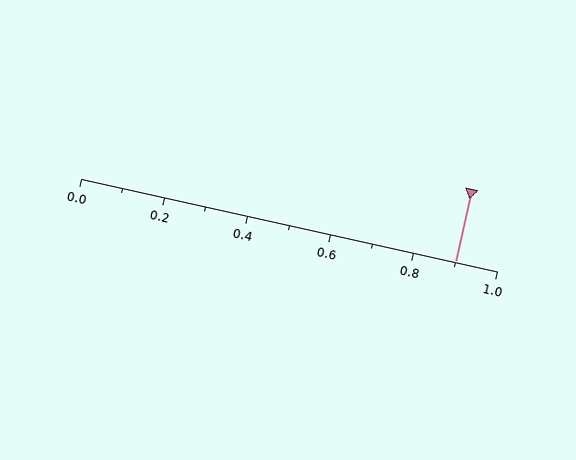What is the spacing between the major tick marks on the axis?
The major ticks are spaced 0.2 apart.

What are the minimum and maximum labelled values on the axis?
The axis runs from 0.0 to 1.0.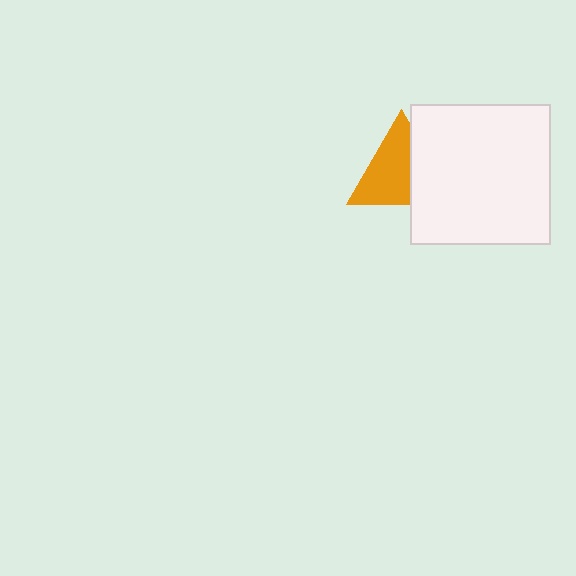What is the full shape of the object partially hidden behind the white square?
The partially hidden object is an orange triangle.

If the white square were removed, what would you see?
You would see the complete orange triangle.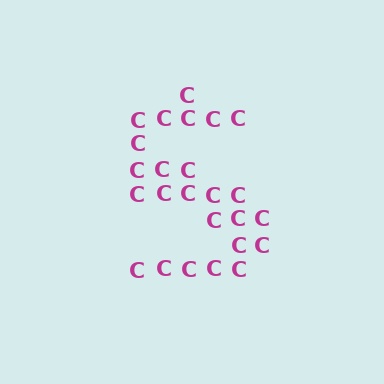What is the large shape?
The large shape is the letter S.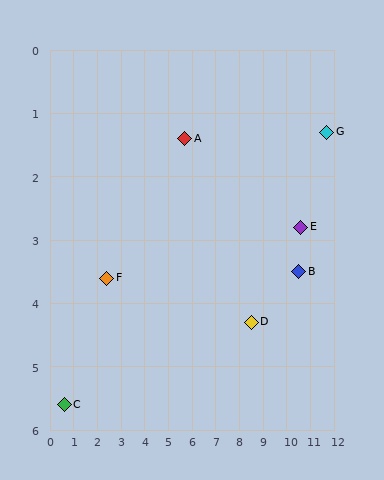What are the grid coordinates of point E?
Point E is at approximately (10.6, 2.8).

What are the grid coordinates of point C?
Point C is at approximately (0.6, 5.6).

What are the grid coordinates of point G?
Point G is at approximately (11.7, 1.3).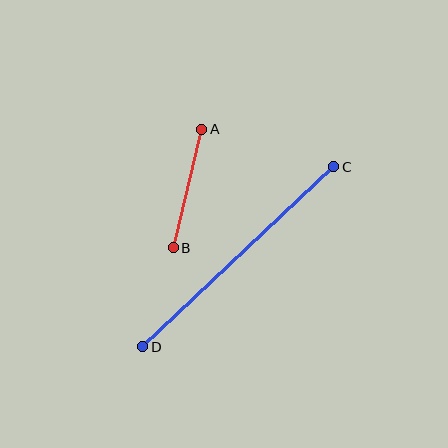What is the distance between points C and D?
The distance is approximately 263 pixels.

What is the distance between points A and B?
The distance is approximately 122 pixels.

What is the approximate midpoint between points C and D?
The midpoint is at approximately (238, 257) pixels.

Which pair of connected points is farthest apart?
Points C and D are farthest apart.